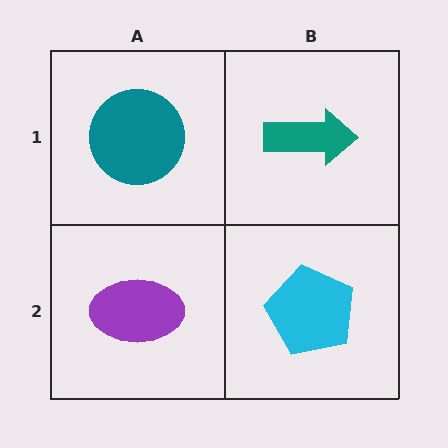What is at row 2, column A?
A purple ellipse.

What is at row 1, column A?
A teal circle.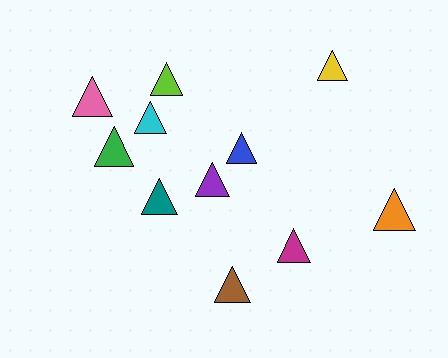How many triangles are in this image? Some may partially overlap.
There are 11 triangles.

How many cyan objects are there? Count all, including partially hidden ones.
There is 1 cyan object.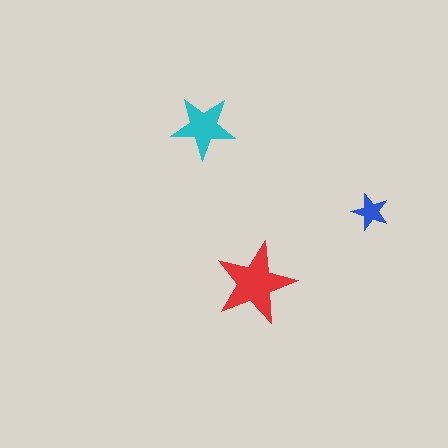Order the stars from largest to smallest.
the red one, the cyan one, the blue one.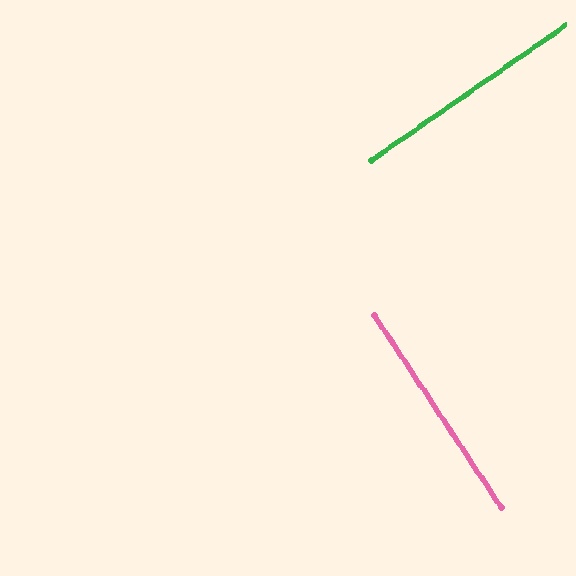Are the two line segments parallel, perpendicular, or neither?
Perpendicular — they meet at approximately 89°.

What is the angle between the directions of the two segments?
Approximately 89 degrees.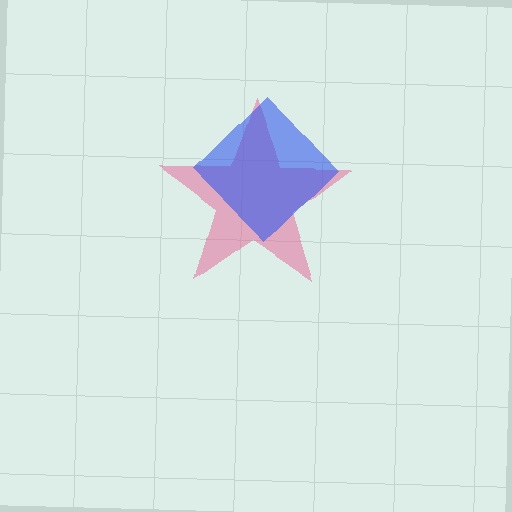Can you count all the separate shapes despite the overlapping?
Yes, there are 2 separate shapes.